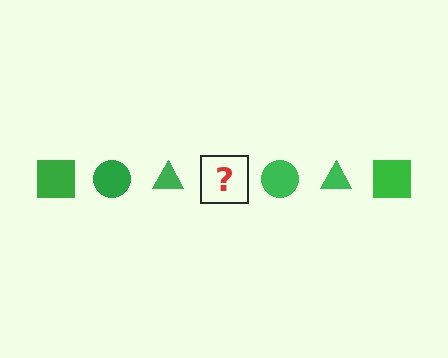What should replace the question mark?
The question mark should be replaced with a green square.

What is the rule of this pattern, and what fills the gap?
The rule is that the pattern cycles through square, circle, triangle shapes in green. The gap should be filled with a green square.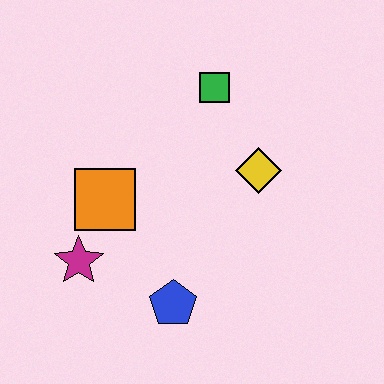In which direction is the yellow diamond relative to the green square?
The yellow diamond is below the green square.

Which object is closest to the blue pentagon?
The magenta star is closest to the blue pentagon.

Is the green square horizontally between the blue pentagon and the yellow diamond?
Yes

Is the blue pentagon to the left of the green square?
Yes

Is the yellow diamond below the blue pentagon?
No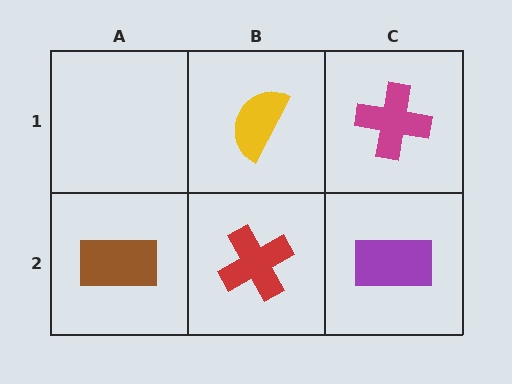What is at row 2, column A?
A brown rectangle.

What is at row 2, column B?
A red cross.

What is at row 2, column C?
A purple rectangle.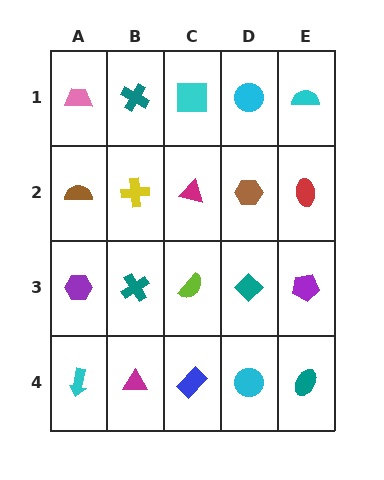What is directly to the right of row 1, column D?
A cyan semicircle.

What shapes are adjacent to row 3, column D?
A brown hexagon (row 2, column D), a cyan circle (row 4, column D), a lime semicircle (row 3, column C), a purple pentagon (row 3, column E).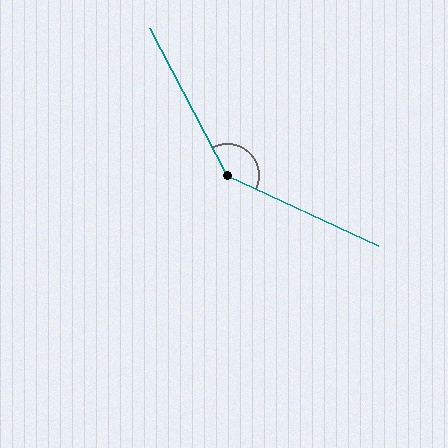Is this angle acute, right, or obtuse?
It is obtuse.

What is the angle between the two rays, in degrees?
Approximately 142 degrees.